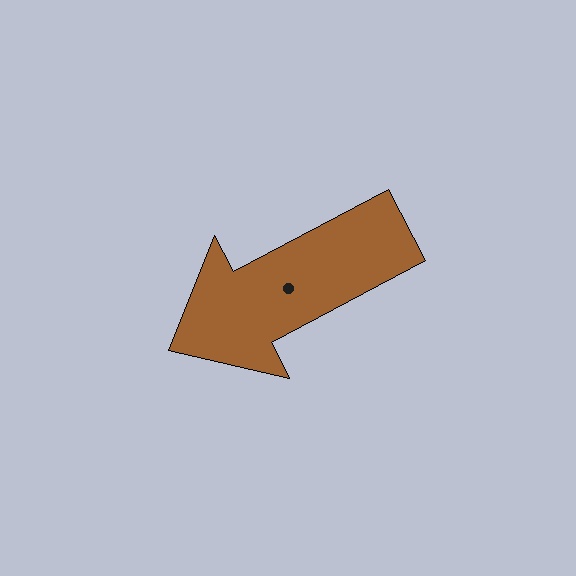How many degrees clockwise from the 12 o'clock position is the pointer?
Approximately 242 degrees.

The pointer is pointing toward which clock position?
Roughly 8 o'clock.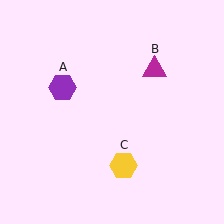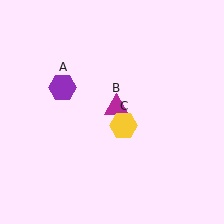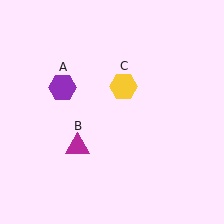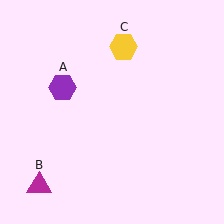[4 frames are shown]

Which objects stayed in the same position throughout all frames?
Purple hexagon (object A) remained stationary.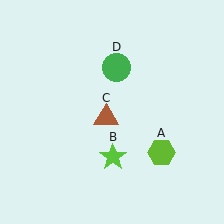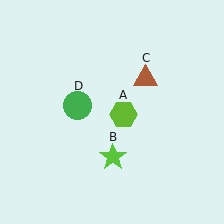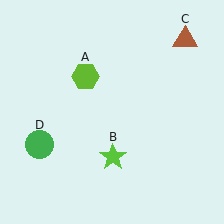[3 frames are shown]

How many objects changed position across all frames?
3 objects changed position: lime hexagon (object A), brown triangle (object C), green circle (object D).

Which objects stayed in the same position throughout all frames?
Lime star (object B) remained stationary.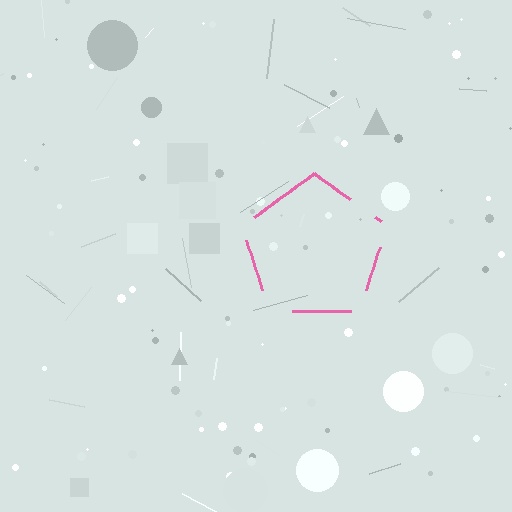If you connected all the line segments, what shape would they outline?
They would outline a pentagon.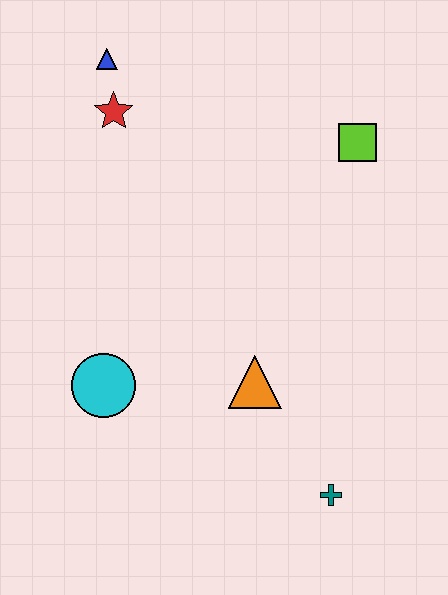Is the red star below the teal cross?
No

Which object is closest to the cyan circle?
The orange triangle is closest to the cyan circle.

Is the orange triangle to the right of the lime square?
No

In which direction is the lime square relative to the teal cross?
The lime square is above the teal cross.